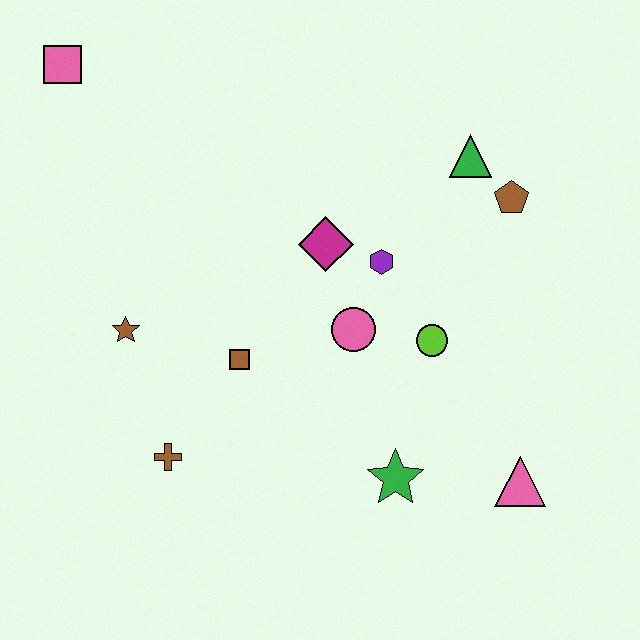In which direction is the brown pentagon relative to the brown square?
The brown pentagon is to the right of the brown square.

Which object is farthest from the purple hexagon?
The pink square is farthest from the purple hexagon.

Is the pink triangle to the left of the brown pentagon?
No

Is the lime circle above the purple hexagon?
No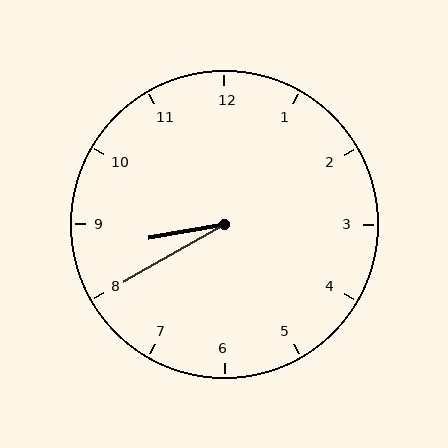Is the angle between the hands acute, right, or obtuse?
It is acute.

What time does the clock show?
8:40.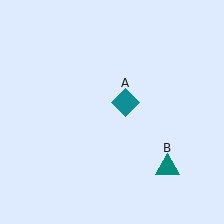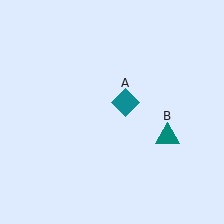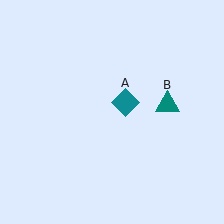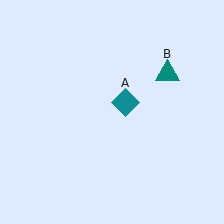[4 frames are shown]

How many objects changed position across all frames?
1 object changed position: teal triangle (object B).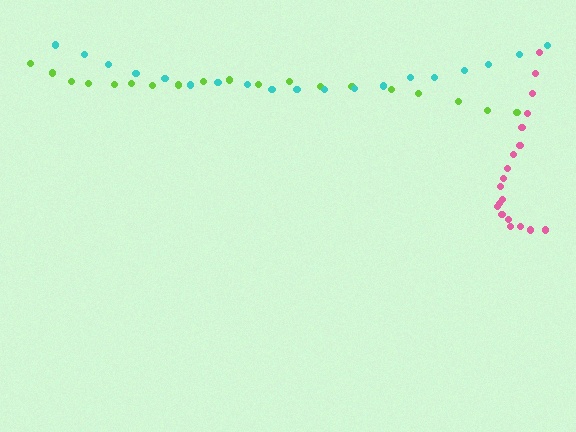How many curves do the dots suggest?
There are 3 distinct paths.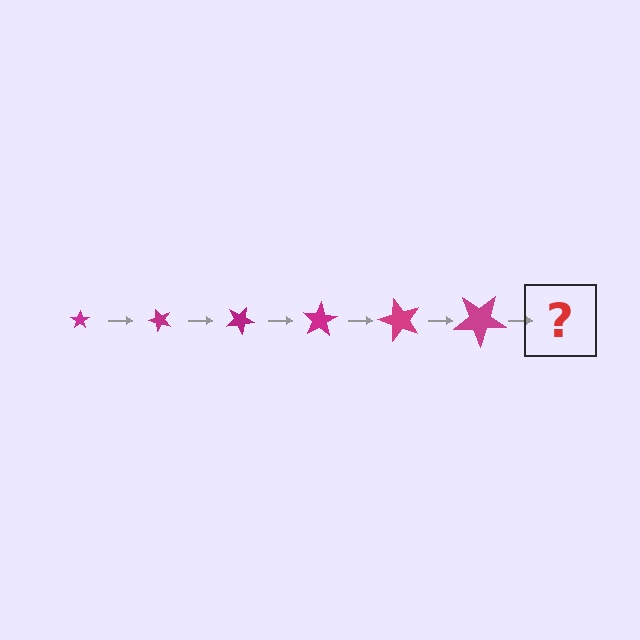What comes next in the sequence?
The next element should be a star, larger than the previous one and rotated 300 degrees from the start.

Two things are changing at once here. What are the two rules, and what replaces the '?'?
The two rules are that the star grows larger each step and it rotates 50 degrees each step. The '?' should be a star, larger than the previous one and rotated 300 degrees from the start.